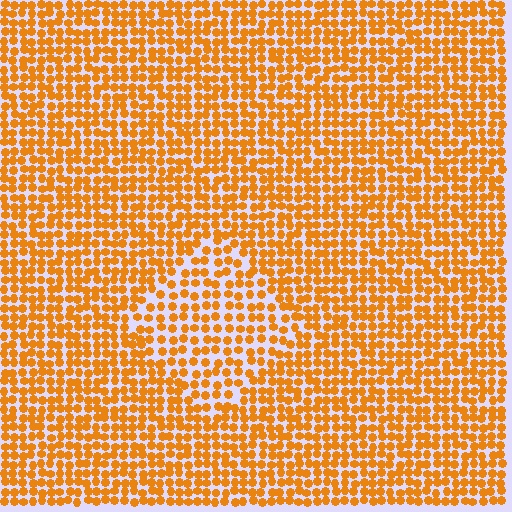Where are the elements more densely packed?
The elements are more densely packed outside the diamond boundary.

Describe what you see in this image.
The image contains small orange elements arranged at two different densities. A diamond-shaped region is visible where the elements are less densely packed than the surrounding area.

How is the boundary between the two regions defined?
The boundary is defined by a change in element density (approximately 1.5x ratio). All elements are the same color, size, and shape.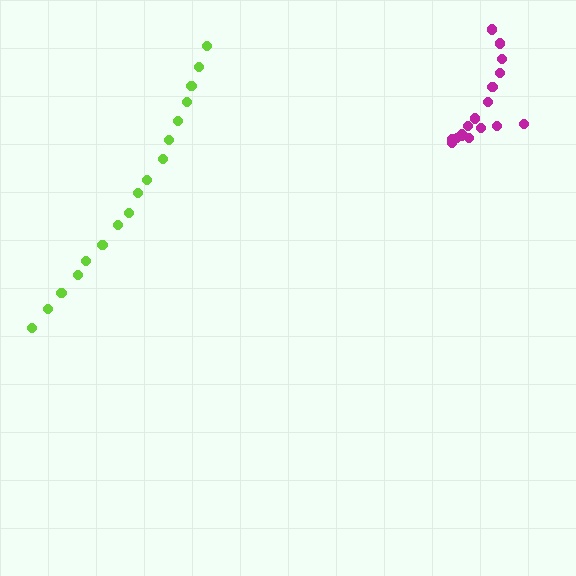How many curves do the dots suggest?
There are 2 distinct paths.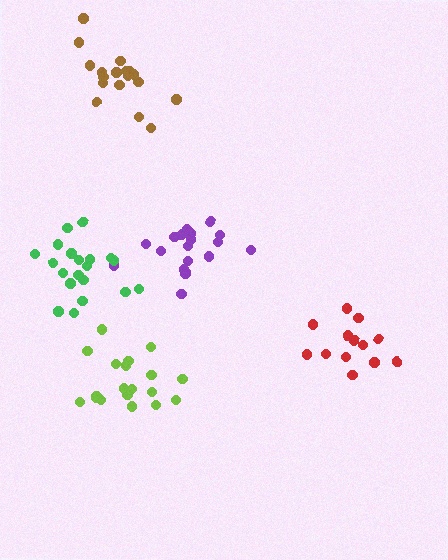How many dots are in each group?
Group 1: 18 dots, Group 2: 20 dots, Group 3: 14 dots, Group 4: 20 dots, Group 5: 19 dots (91 total).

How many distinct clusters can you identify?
There are 5 distinct clusters.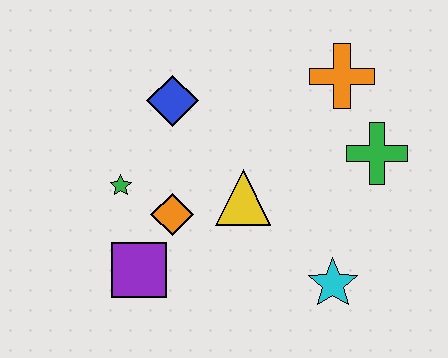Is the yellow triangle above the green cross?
No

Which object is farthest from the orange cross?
The purple square is farthest from the orange cross.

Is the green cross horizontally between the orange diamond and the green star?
No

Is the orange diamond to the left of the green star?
No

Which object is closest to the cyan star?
The yellow triangle is closest to the cyan star.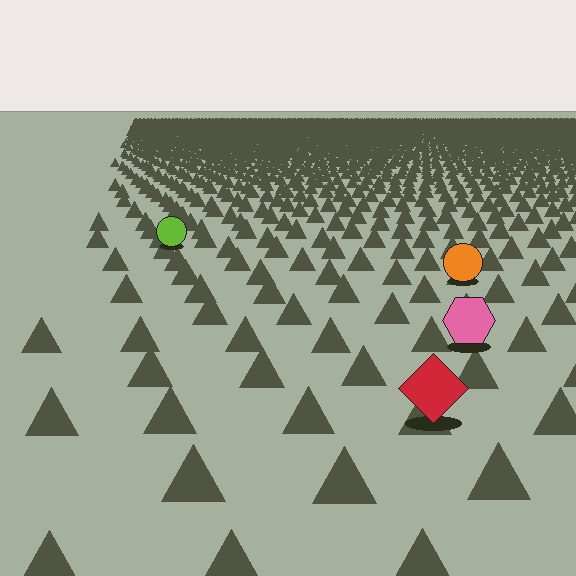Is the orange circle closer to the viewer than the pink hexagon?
No. The pink hexagon is closer — you can tell from the texture gradient: the ground texture is coarser near it.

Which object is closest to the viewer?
The red diamond is closest. The texture marks near it are larger and more spread out.